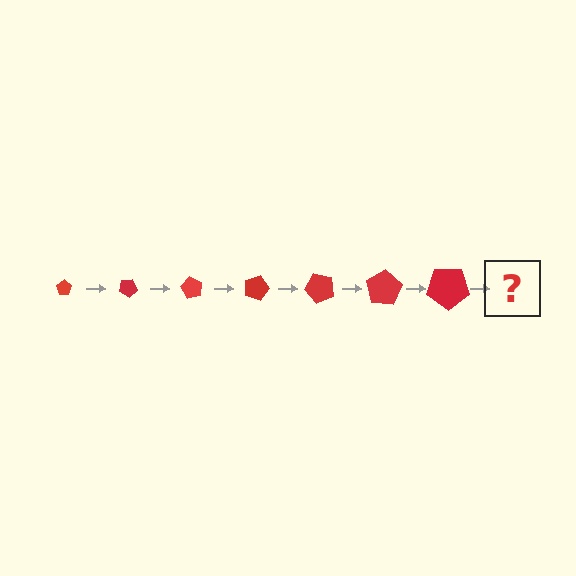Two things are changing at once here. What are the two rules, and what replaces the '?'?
The two rules are that the pentagon grows larger each step and it rotates 30 degrees each step. The '?' should be a pentagon, larger than the previous one and rotated 210 degrees from the start.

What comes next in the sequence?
The next element should be a pentagon, larger than the previous one and rotated 210 degrees from the start.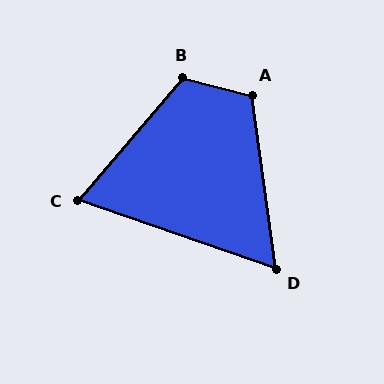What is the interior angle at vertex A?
Approximately 111 degrees (obtuse).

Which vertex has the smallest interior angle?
D, at approximately 63 degrees.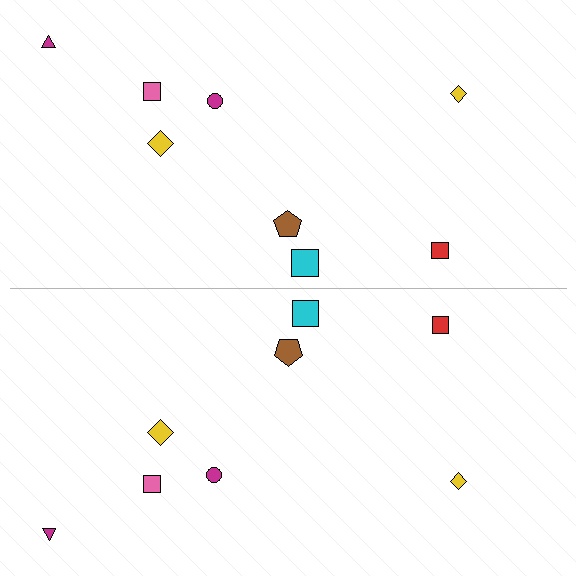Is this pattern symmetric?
Yes, this pattern has bilateral (reflection) symmetry.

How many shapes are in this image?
There are 16 shapes in this image.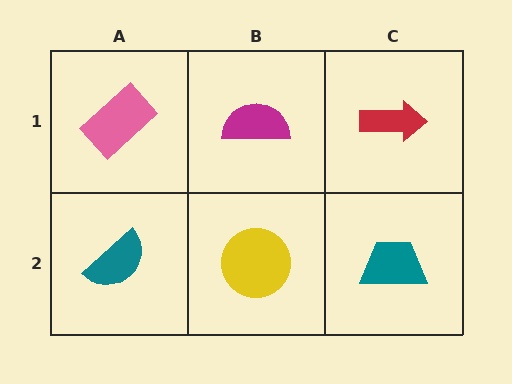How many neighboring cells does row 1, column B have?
3.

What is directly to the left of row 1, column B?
A pink rectangle.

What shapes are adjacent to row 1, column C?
A teal trapezoid (row 2, column C), a magenta semicircle (row 1, column B).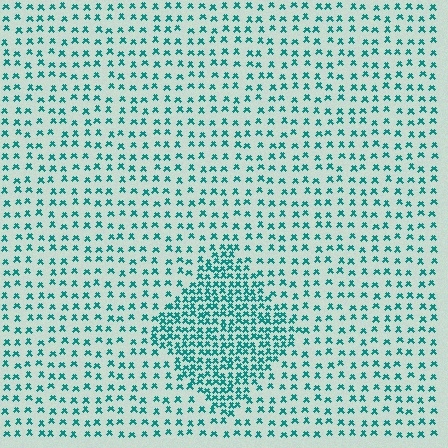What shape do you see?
I see a diamond.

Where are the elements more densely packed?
The elements are more densely packed inside the diamond boundary.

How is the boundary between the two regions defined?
The boundary is defined by a change in element density (approximately 2.3x ratio). All elements are the same color, size, and shape.